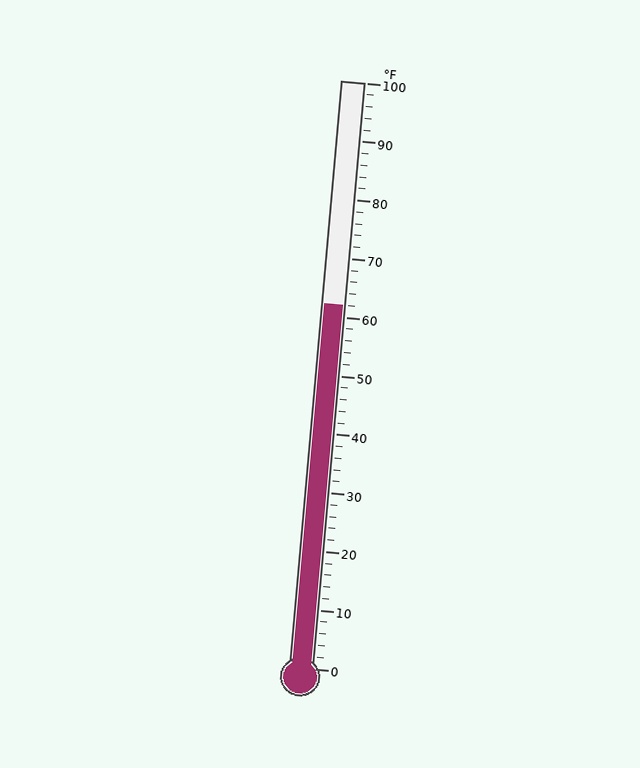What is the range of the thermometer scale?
The thermometer scale ranges from 0°F to 100°F.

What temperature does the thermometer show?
The thermometer shows approximately 62°F.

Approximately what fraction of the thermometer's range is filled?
The thermometer is filled to approximately 60% of its range.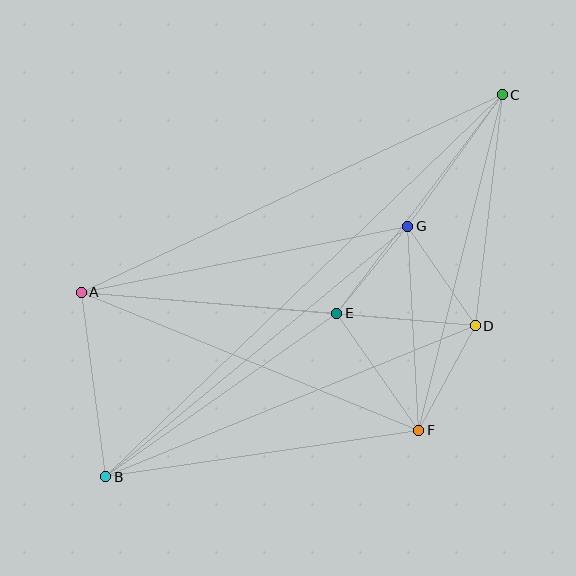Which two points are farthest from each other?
Points B and C are farthest from each other.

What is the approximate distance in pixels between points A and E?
The distance between A and E is approximately 256 pixels.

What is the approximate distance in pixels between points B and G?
The distance between B and G is approximately 393 pixels.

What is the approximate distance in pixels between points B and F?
The distance between B and F is approximately 316 pixels.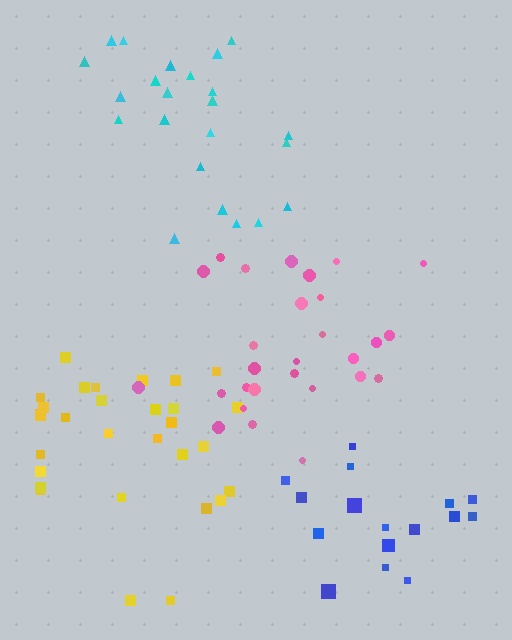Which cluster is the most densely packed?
Cyan.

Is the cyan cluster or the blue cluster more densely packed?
Cyan.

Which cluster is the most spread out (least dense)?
Blue.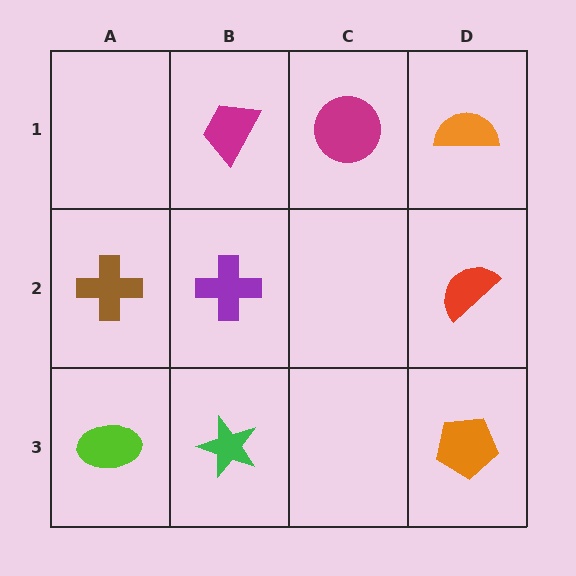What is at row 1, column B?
A magenta trapezoid.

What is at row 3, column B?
A green star.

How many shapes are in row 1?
3 shapes.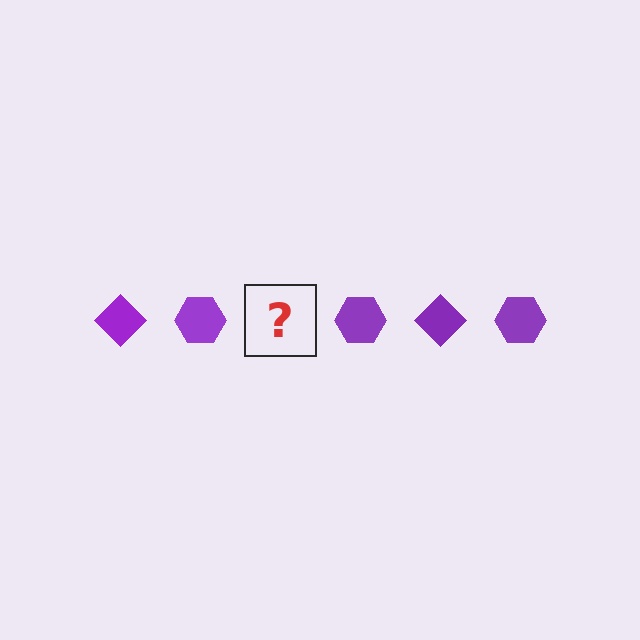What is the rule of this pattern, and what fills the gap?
The rule is that the pattern cycles through diamond, hexagon shapes in purple. The gap should be filled with a purple diamond.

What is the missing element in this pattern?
The missing element is a purple diamond.